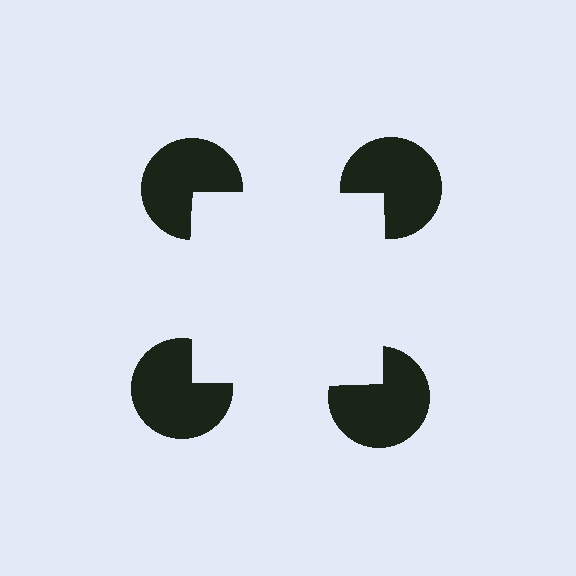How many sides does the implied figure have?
4 sides.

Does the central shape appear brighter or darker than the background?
It typically appears slightly brighter than the background, even though no actual brightness change is drawn.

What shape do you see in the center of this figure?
An illusory square — its edges are inferred from the aligned wedge cuts in the pac-man discs, not physically drawn.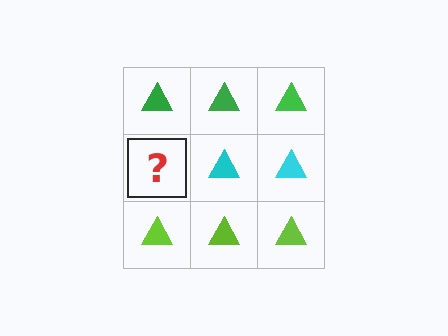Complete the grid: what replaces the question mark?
The question mark should be replaced with a cyan triangle.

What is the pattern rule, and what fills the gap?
The rule is that each row has a consistent color. The gap should be filled with a cyan triangle.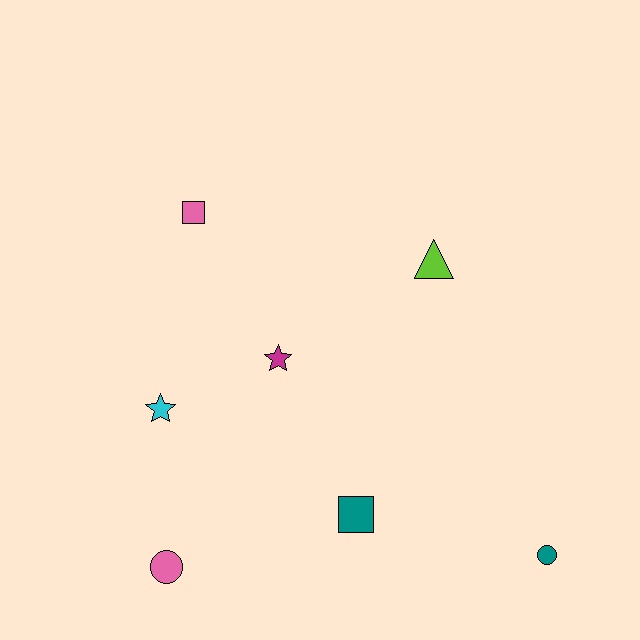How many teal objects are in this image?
There are 2 teal objects.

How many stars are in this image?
There are 2 stars.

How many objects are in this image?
There are 7 objects.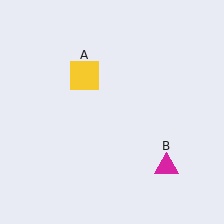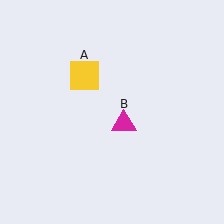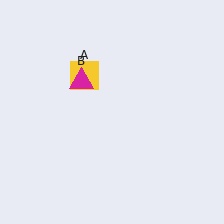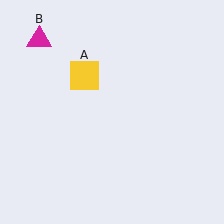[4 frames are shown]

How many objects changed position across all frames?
1 object changed position: magenta triangle (object B).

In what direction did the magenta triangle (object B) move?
The magenta triangle (object B) moved up and to the left.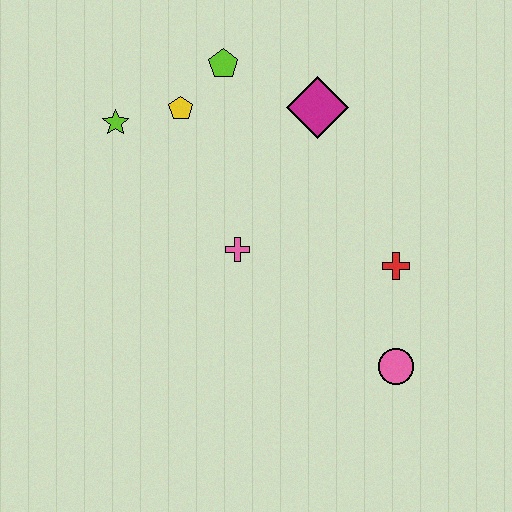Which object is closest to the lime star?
The yellow pentagon is closest to the lime star.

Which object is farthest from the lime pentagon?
The pink circle is farthest from the lime pentagon.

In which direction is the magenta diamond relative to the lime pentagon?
The magenta diamond is to the right of the lime pentagon.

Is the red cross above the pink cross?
No